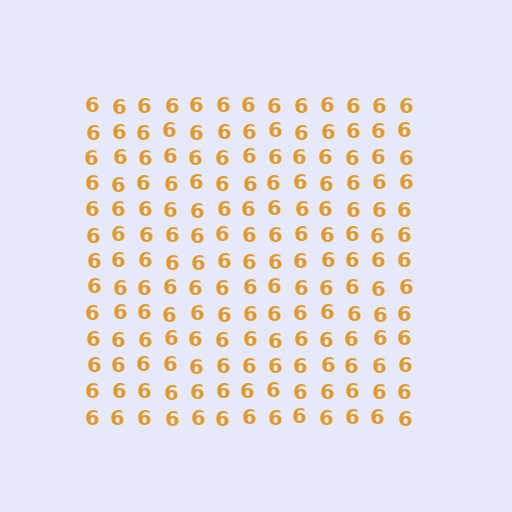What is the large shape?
The large shape is a square.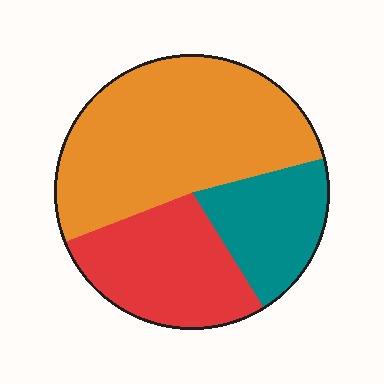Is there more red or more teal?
Red.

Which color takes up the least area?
Teal, at roughly 20%.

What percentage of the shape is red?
Red takes up between a sixth and a third of the shape.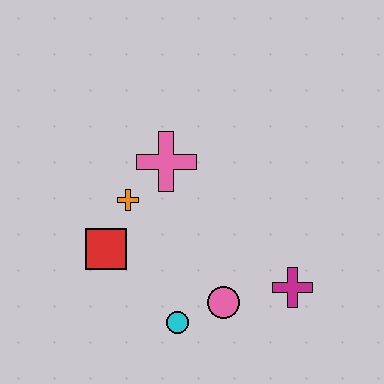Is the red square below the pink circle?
No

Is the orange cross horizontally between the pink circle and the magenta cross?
No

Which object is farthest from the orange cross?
The magenta cross is farthest from the orange cross.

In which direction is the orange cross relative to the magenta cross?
The orange cross is to the left of the magenta cross.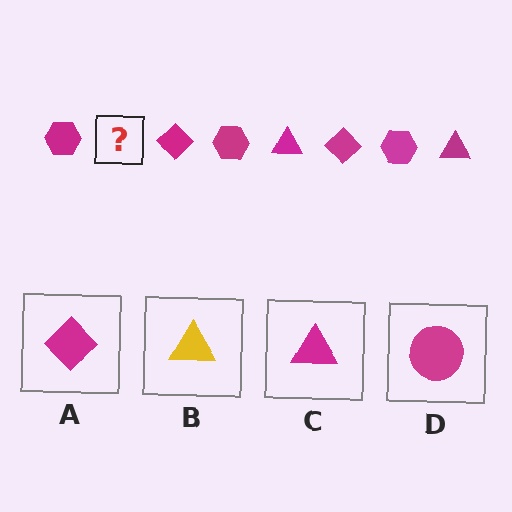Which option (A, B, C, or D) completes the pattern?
C.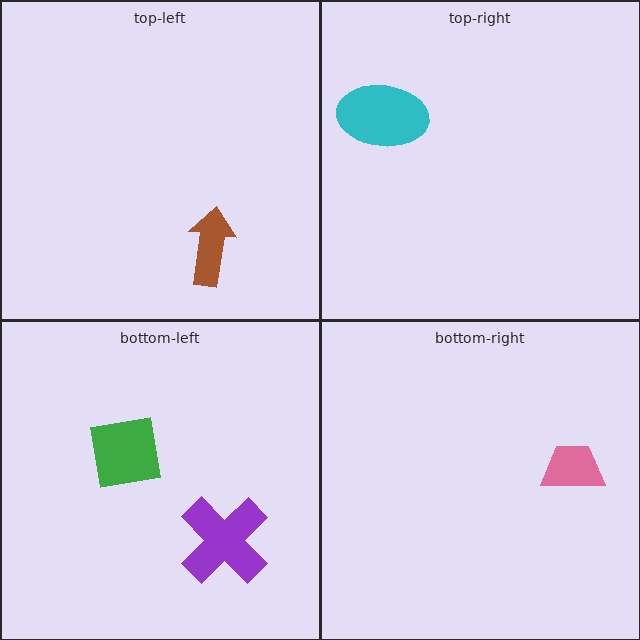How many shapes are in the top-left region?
1.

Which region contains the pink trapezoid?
The bottom-right region.